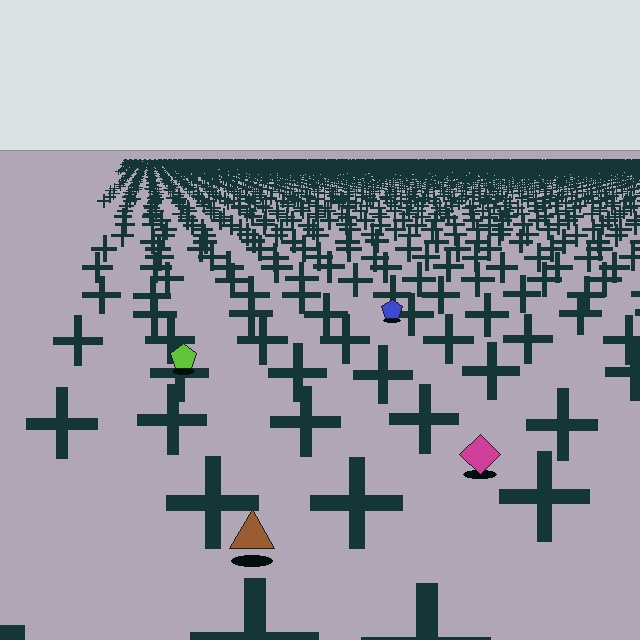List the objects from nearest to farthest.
From nearest to farthest: the brown triangle, the magenta diamond, the lime pentagon, the blue pentagon.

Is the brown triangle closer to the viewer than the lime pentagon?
Yes. The brown triangle is closer — you can tell from the texture gradient: the ground texture is coarser near it.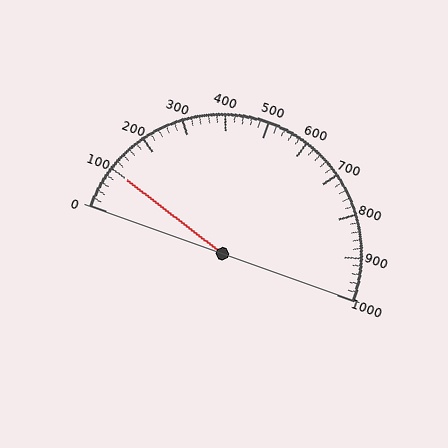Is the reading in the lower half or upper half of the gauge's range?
The reading is in the lower half of the range (0 to 1000).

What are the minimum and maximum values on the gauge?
The gauge ranges from 0 to 1000.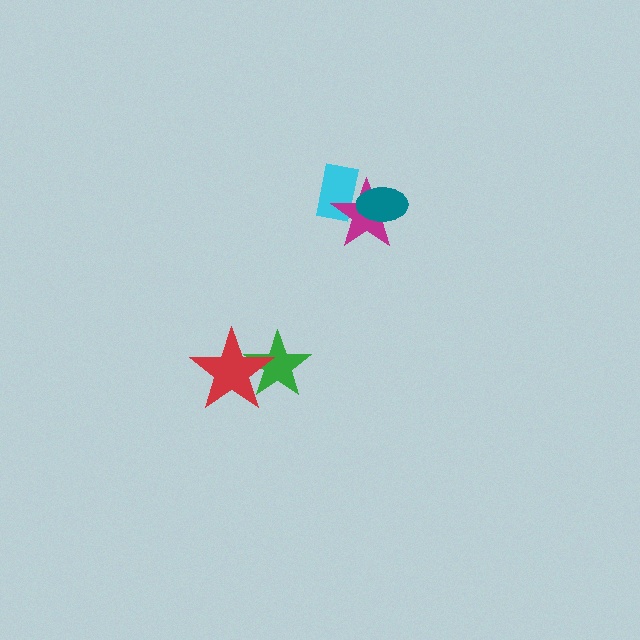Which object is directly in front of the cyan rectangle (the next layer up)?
The magenta star is directly in front of the cyan rectangle.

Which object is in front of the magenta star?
The teal ellipse is in front of the magenta star.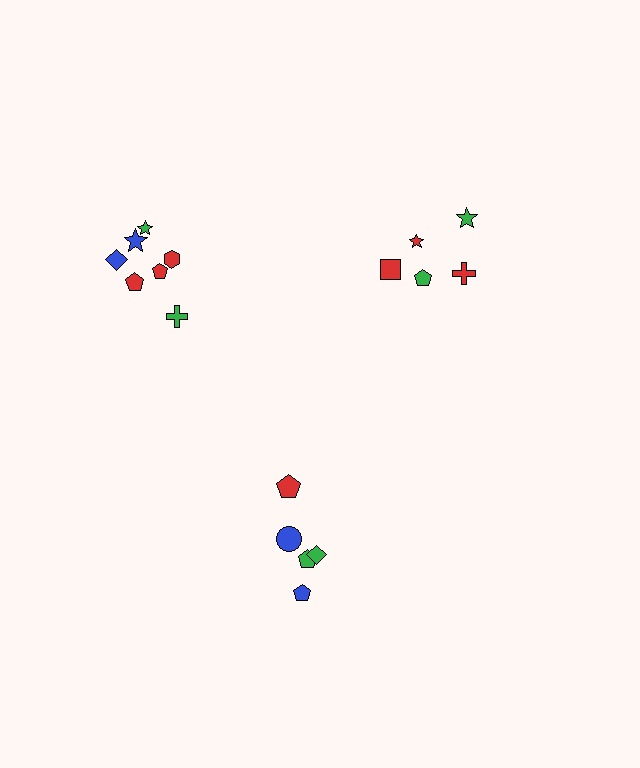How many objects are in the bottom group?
There are 5 objects.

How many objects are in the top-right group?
There are 5 objects.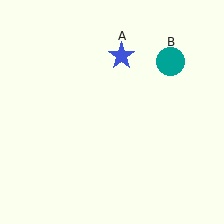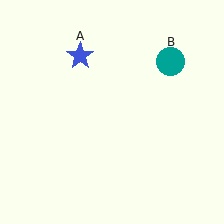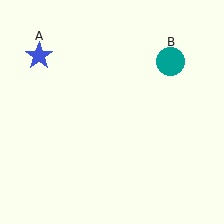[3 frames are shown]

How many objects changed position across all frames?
1 object changed position: blue star (object A).